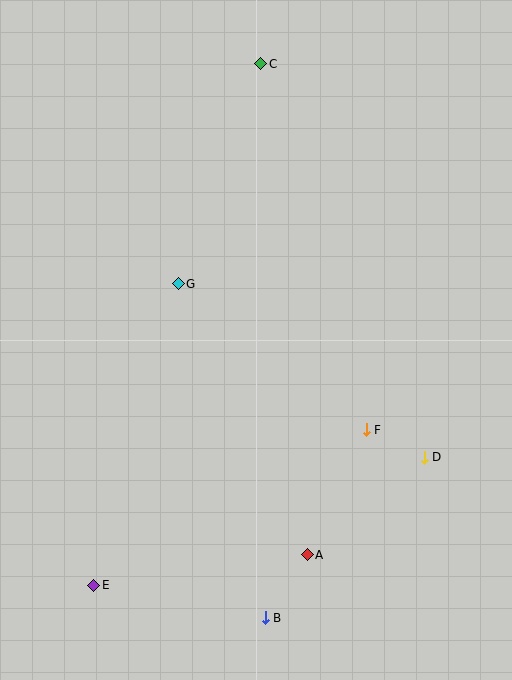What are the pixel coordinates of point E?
Point E is at (94, 585).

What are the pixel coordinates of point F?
Point F is at (366, 430).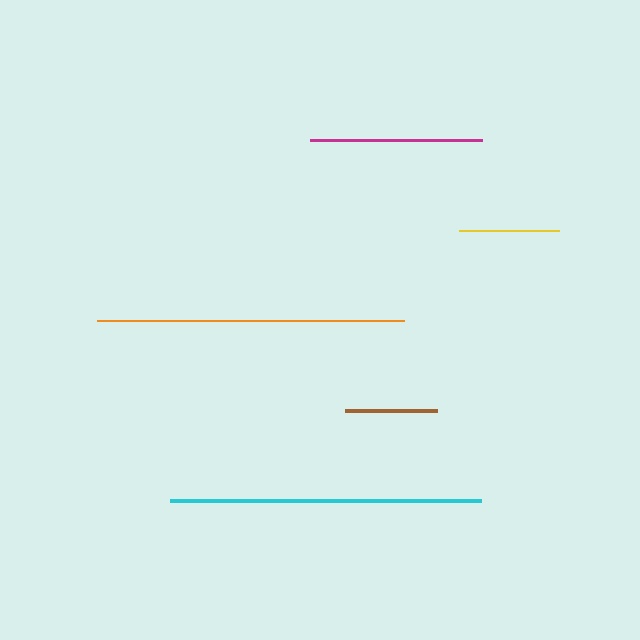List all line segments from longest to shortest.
From longest to shortest: cyan, orange, magenta, yellow, brown.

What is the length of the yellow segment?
The yellow segment is approximately 100 pixels long.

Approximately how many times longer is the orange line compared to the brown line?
The orange line is approximately 3.4 times the length of the brown line.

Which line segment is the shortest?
The brown line is the shortest at approximately 92 pixels.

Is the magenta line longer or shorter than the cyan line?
The cyan line is longer than the magenta line.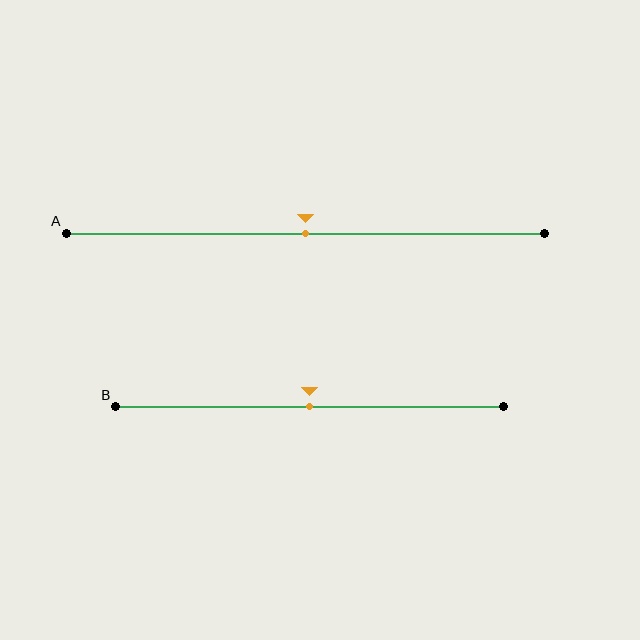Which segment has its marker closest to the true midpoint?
Segment A has its marker closest to the true midpoint.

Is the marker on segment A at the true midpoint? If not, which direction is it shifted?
Yes, the marker on segment A is at the true midpoint.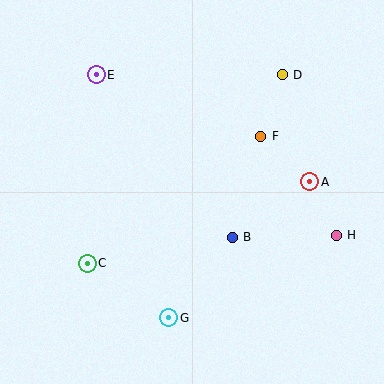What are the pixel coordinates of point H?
Point H is at (336, 235).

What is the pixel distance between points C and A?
The distance between C and A is 237 pixels.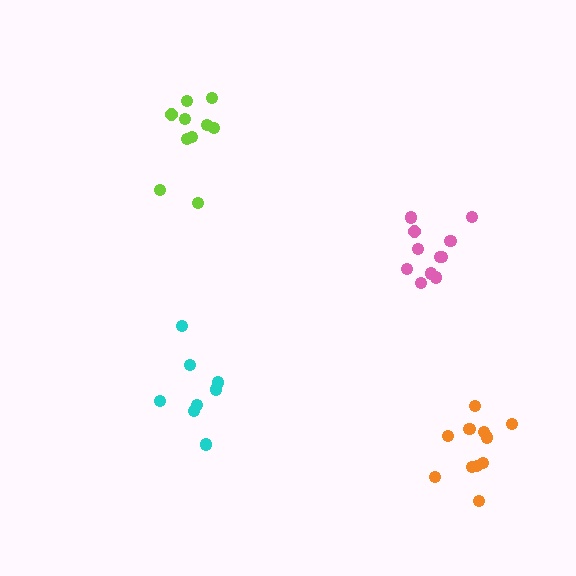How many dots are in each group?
Group 1: 8 dots, Group 2: 11 dots, Group 3: 11 dots, Group 4: 10 dots (40 total).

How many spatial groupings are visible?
There are 4 spatial groupings.